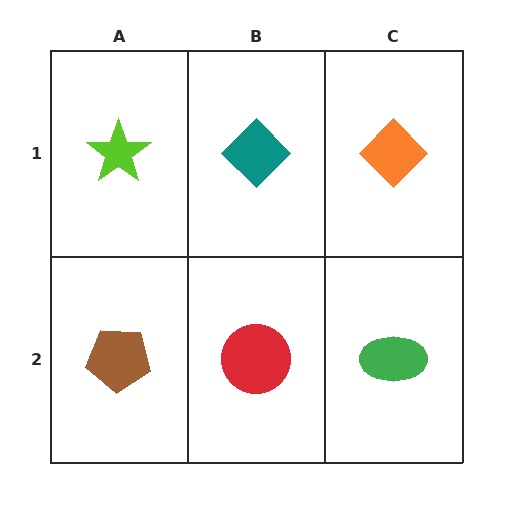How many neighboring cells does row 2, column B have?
3.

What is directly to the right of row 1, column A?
A teal diamond.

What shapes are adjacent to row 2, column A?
A lime star (row 1, column A), a red circle (row 2, column B).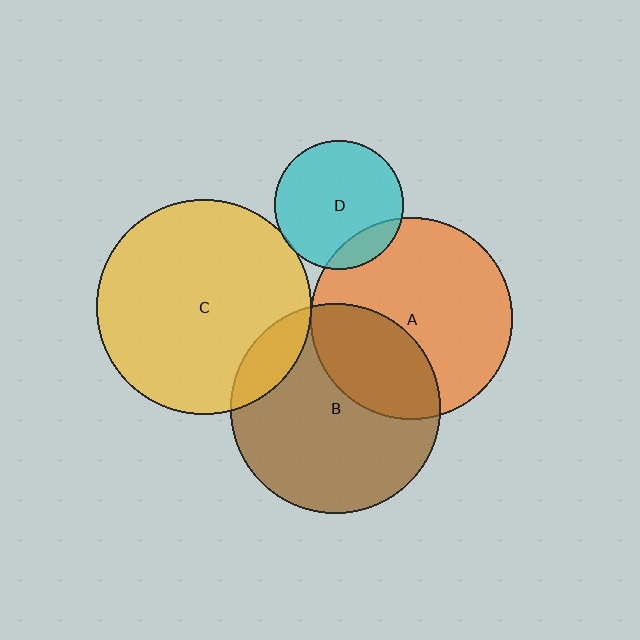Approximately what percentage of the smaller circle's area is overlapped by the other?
Approximately 10%.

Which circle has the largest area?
Circle C (yellow).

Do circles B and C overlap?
Yes.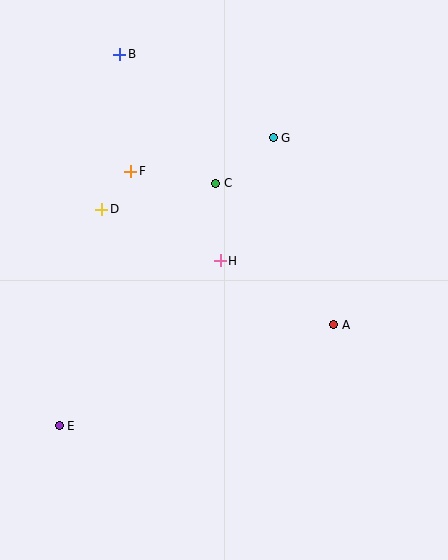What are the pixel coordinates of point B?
Point B is at (120, 54).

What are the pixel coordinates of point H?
Point H is at (220, 261).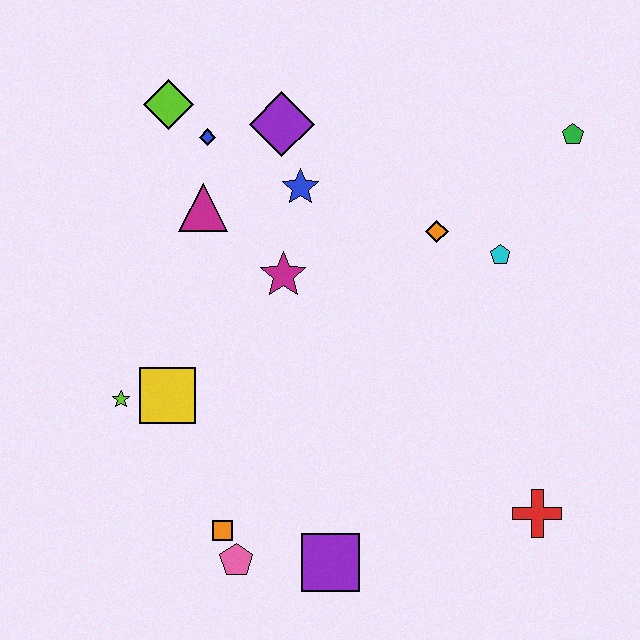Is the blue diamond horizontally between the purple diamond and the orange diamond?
No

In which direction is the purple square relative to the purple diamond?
The purple square is below the purple diamond.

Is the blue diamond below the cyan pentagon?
No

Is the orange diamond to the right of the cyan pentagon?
No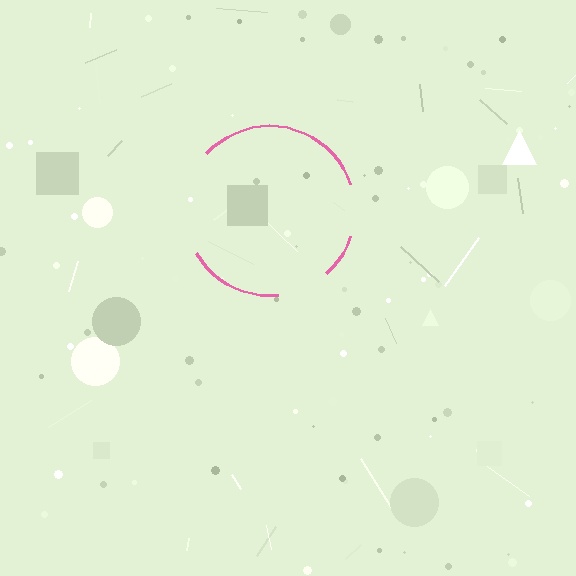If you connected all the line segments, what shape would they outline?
They would outline a circle.